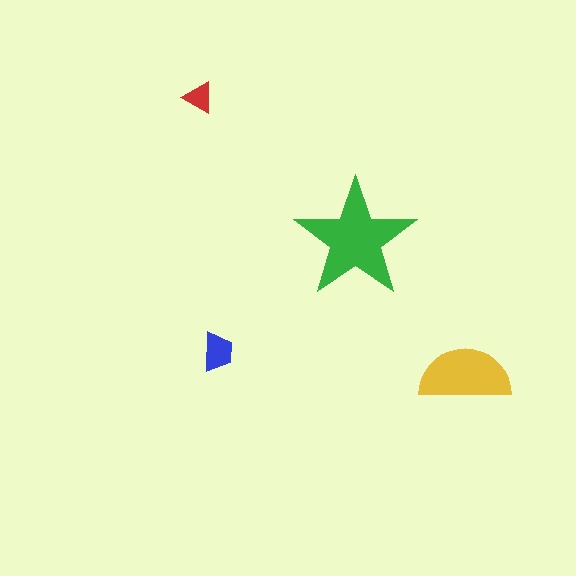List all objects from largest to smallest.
The green star, the yellow semicircle, the blue trapezoid, the red triangle.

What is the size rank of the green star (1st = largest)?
1st.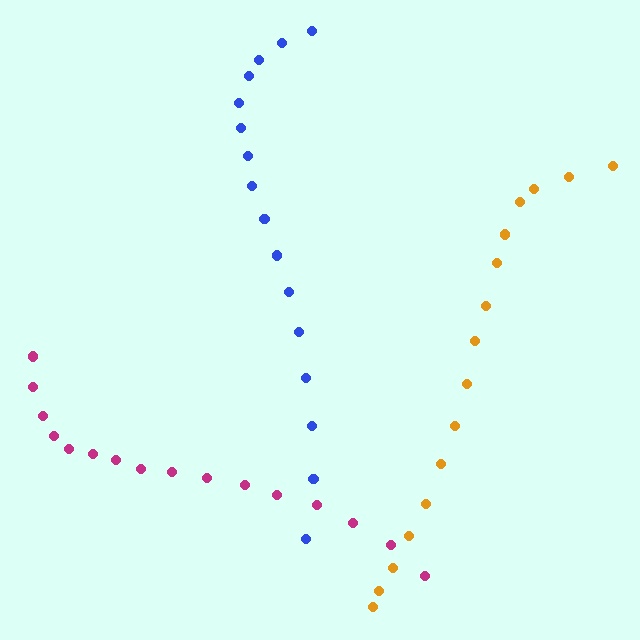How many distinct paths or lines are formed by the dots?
There are 3 distinct paths.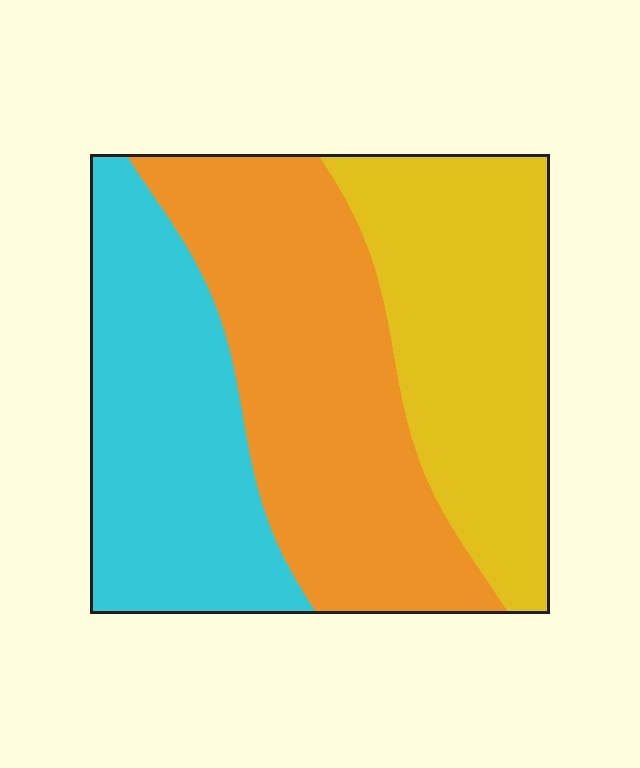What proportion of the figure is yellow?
Yellow covers around 30% of the figure.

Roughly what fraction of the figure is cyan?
Cyan covers roughly 30% of the figure.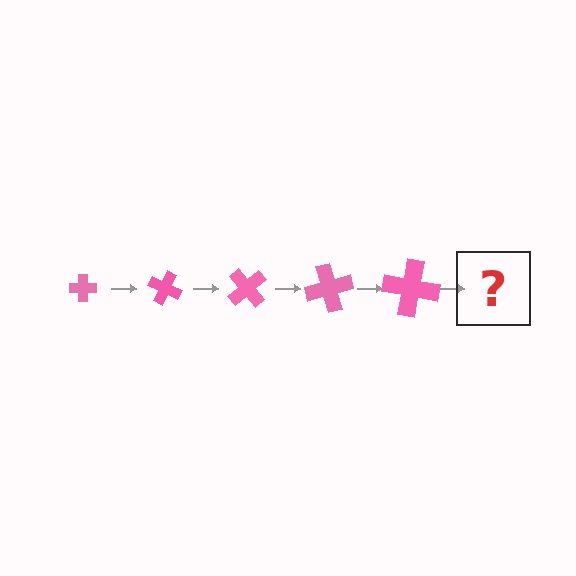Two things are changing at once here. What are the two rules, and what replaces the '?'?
The two rules are that the cross grows larger each step and it rotates 25 degrees each step. The '?' should be a cross, larger than the previous one and rotated 125 degrees from the start.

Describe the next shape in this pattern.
It should be a cross, larger than the previous one and rotated 125 degrees from the start.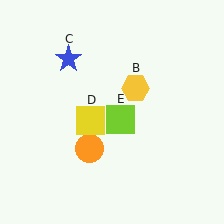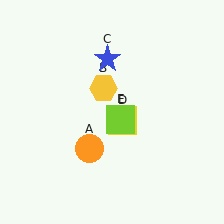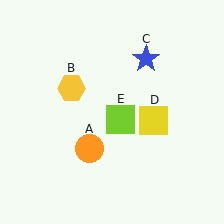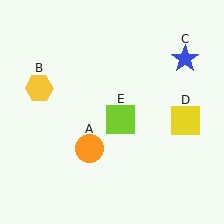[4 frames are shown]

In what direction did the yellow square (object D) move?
The yellow square (object D) moved right.